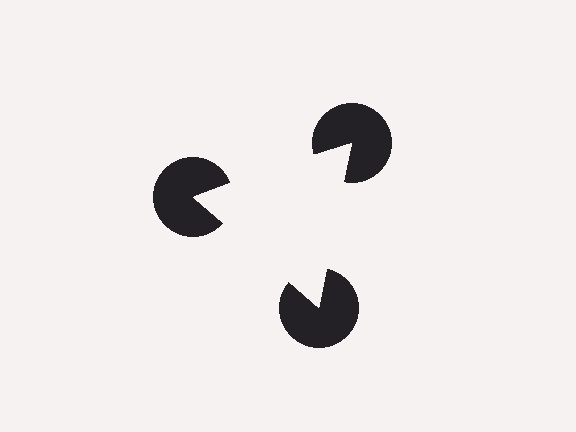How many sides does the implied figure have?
3 sides.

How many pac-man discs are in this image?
There are 3 — one at each vertex of the illusory triangle.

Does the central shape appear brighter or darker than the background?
It typically appears slightly brighter than the background, even though no actual brightness change is drawn.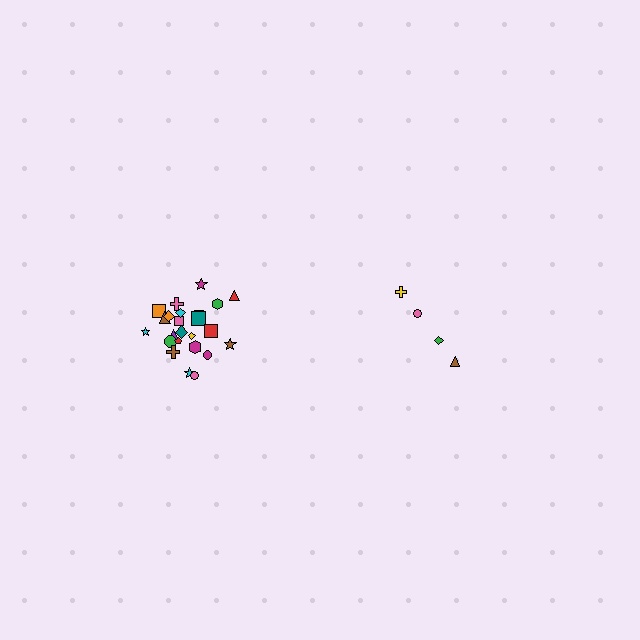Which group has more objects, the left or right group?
The left group.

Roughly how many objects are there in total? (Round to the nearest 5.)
Roughly 30 objects in total.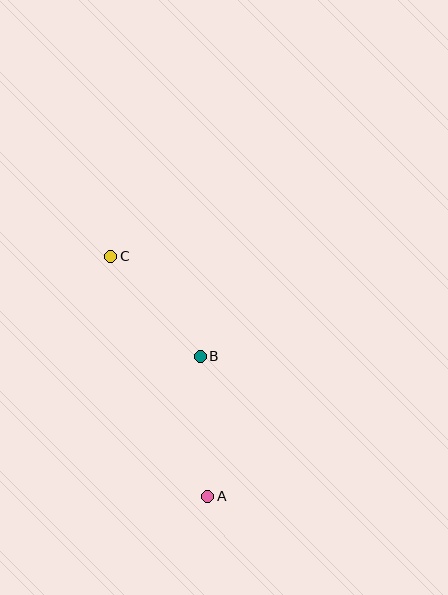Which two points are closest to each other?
Points B and C are closest to each other.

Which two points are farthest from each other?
Points A and C are farthest from each other.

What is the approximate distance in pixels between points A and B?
The distance between A and B is approximately 140 pixels.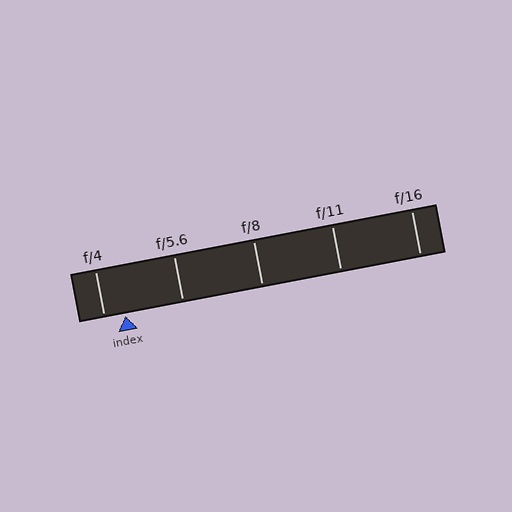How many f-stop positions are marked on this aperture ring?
There are 5 f-stop positions marked.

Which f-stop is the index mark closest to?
The index mark is closest to f/4.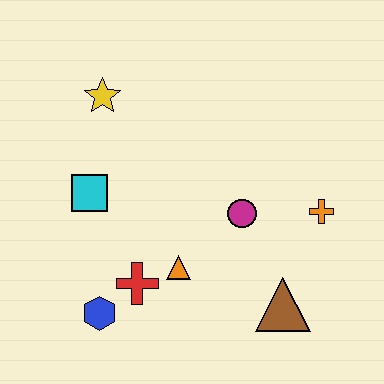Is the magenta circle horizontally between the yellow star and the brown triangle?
Yes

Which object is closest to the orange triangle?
The red cross is closest to the orange triangle.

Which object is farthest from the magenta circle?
The yellow star is farthest from the magenta circle.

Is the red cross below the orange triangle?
Yes